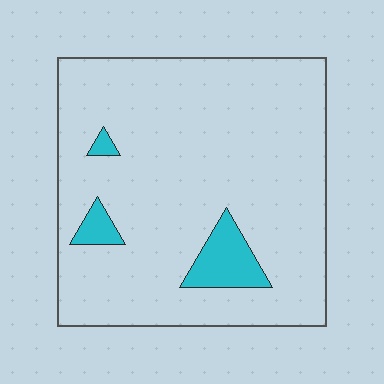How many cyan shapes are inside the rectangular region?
3.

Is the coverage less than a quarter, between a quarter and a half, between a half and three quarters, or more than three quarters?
Less than a quarter.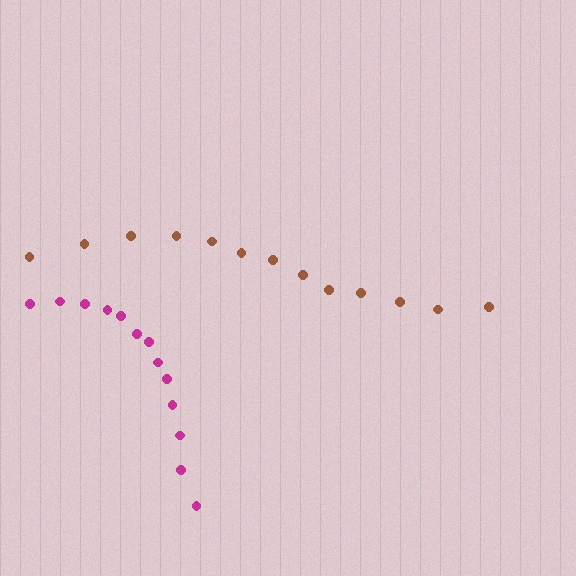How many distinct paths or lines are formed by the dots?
There are 2 distinct paths.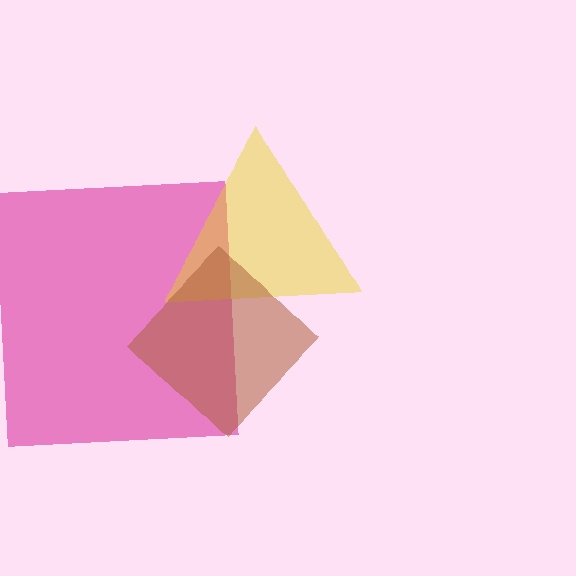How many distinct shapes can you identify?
There are 3 distinct shapes: a magenta square, a yellow triangle, a brown diamond.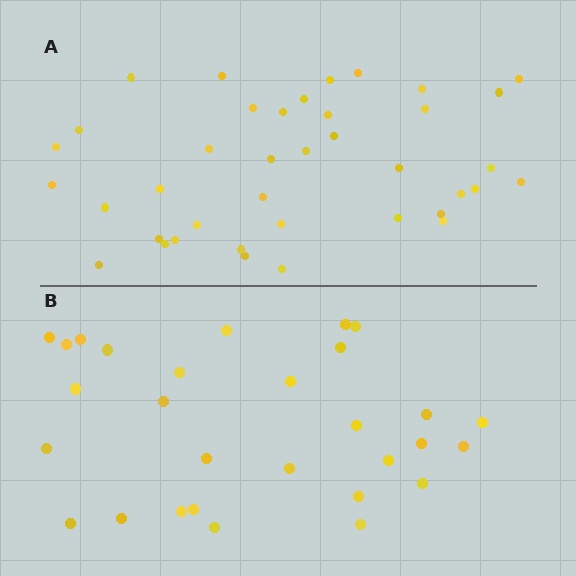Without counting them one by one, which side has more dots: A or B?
Region A (the top region) has more dots.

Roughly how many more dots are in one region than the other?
Region A has roughly 10 or so more dots than region B.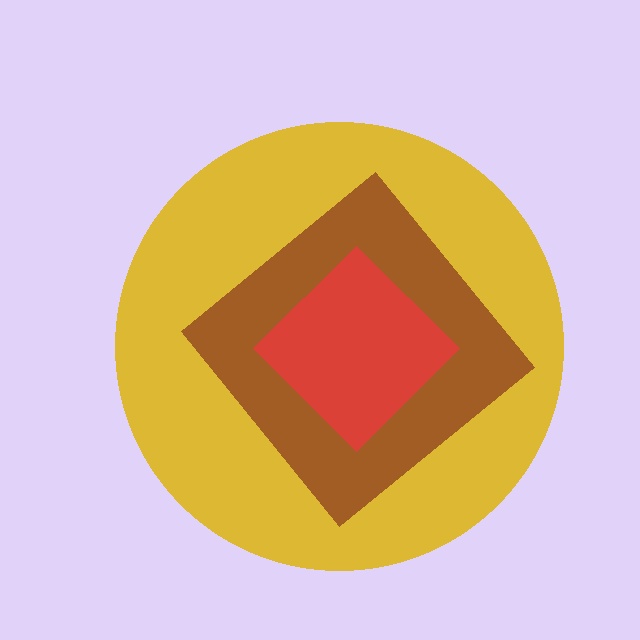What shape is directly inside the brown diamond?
The red diamond.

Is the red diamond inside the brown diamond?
Yes.